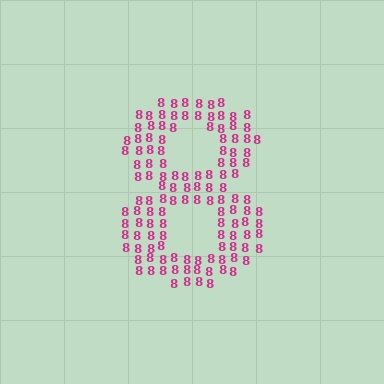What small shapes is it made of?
It is made of small digit 8's.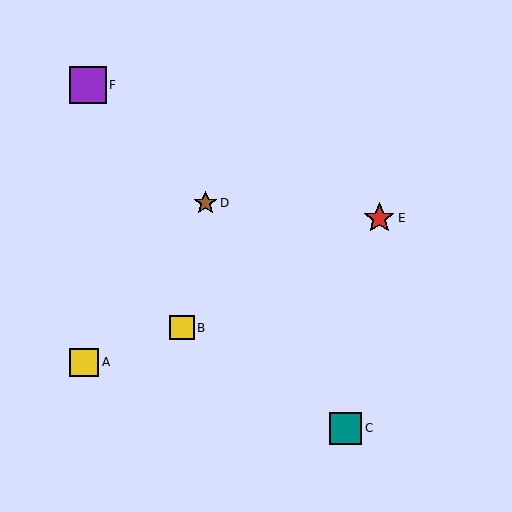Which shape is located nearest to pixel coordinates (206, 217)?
The brown star (labeled D) at (206, 203) is nearest to that location.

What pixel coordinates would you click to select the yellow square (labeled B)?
Click at (182, 328) to select the yellow square B.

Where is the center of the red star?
The center of the red star is at (379, 218).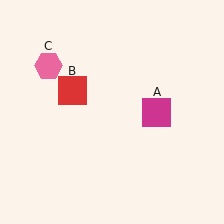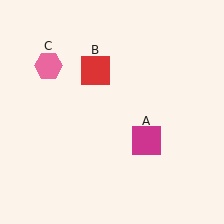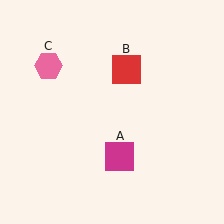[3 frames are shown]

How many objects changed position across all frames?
2 objects changed position: magenta square (object A), red square (object B).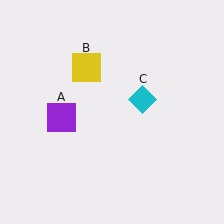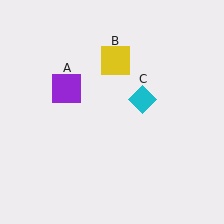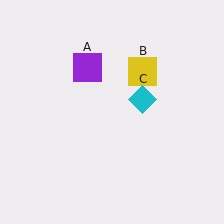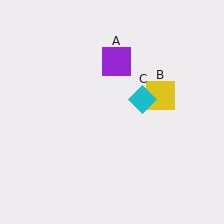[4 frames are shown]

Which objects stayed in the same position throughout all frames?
Cyan diamond (object C) remained stationary.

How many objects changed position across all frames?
2 objects changed position: purple square (object A), yellow square (object B).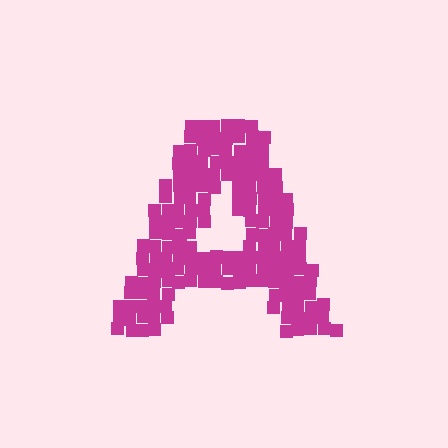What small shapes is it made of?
It is made of small squares.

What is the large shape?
The large shape is the letter A.